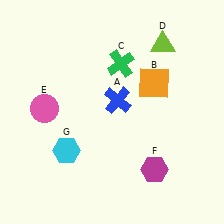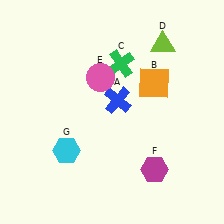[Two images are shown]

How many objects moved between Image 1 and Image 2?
1 object moved between the two images.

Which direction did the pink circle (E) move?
The pink circle (E) moved right.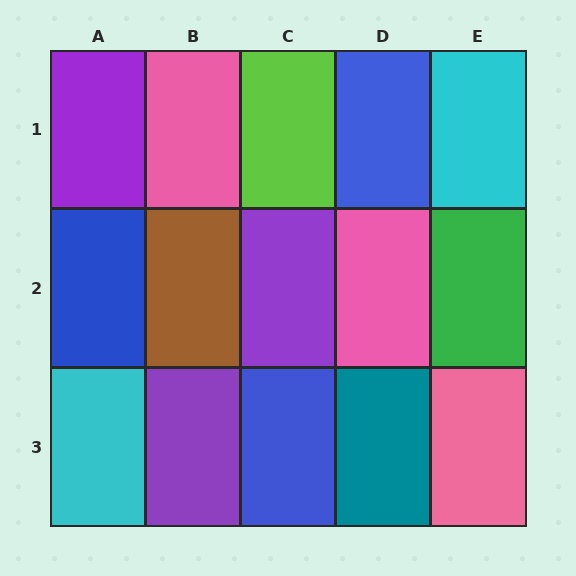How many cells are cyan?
2 cells are cyan.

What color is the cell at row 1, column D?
Blue.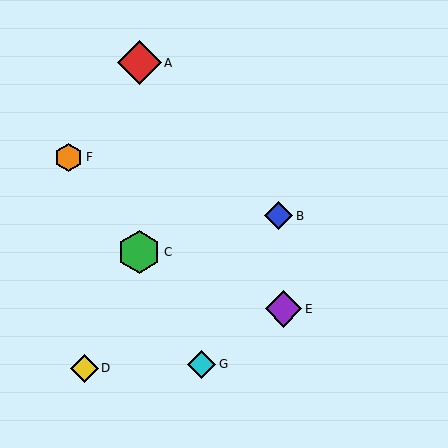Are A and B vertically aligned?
No, A is at x≈139 and B is at x≈279.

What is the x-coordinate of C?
Object C is at x≈139.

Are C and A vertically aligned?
Yes, both are at x≈139.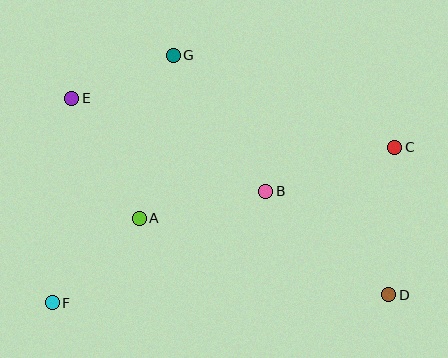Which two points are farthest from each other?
Points C and F are farthest from each other.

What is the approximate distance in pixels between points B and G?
The distance between B and G is approximately 165 pixels.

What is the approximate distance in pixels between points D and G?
The distance between D and G is approximately 323 pixels.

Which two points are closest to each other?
Points E and G are closest to each other.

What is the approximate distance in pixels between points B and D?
The distance between B and D is approximately 161 pixels.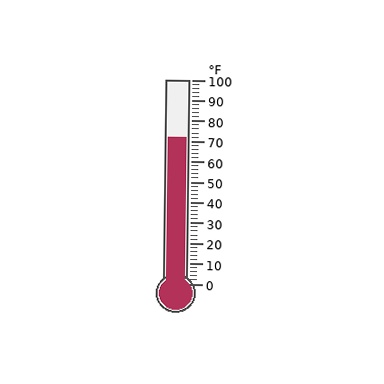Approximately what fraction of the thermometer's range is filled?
The thermometer is filled to approximately 70% of its range.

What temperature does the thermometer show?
The thermometer shows approximately 72°F.